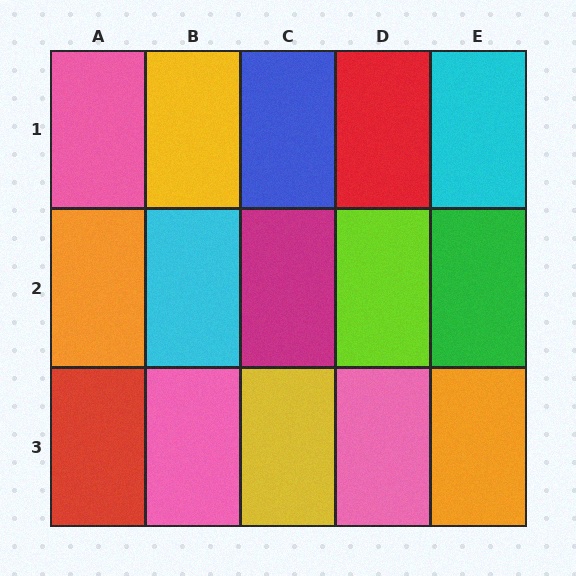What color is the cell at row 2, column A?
Orange.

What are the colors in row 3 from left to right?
Red, pink, yellow, pink, orange.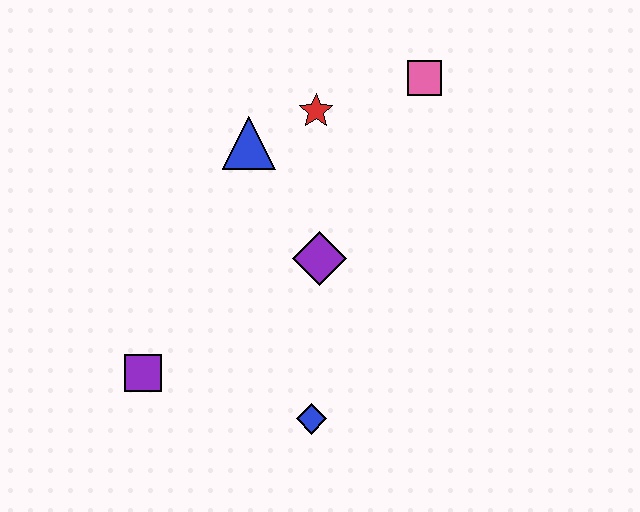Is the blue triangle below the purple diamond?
No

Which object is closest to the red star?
The blue triangle is closest to the red star.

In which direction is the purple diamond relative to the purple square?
The purple diamond is to the right of the purple square.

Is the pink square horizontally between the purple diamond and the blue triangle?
No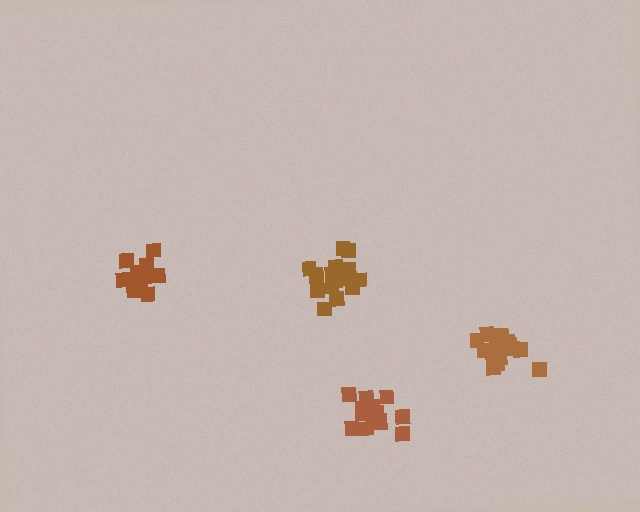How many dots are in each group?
Group 1: 12 dots, Group 2: 15 dots, Group 3: 17 dots, Group 4: 16 dots (60 total).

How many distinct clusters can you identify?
There are 4 distinct clusters.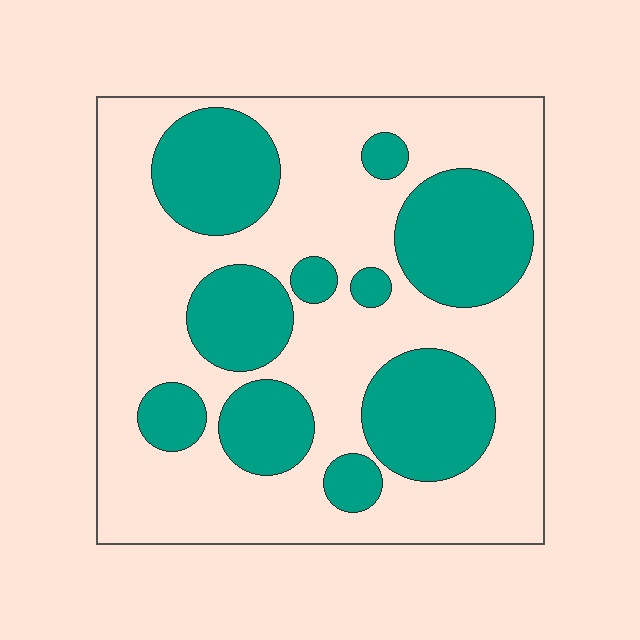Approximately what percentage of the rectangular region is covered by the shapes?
Approximately 35%.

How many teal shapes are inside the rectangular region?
10.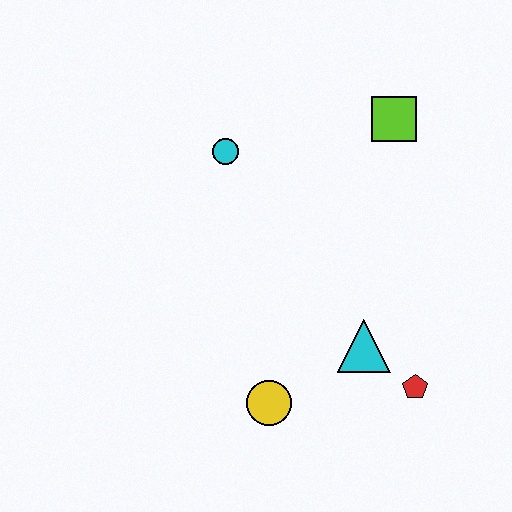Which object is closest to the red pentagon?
The cyan triangle is closest to the red pentagon.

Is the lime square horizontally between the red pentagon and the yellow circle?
Yes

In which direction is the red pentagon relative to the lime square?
The red pentagon is below the lime square.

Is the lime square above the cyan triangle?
Yes